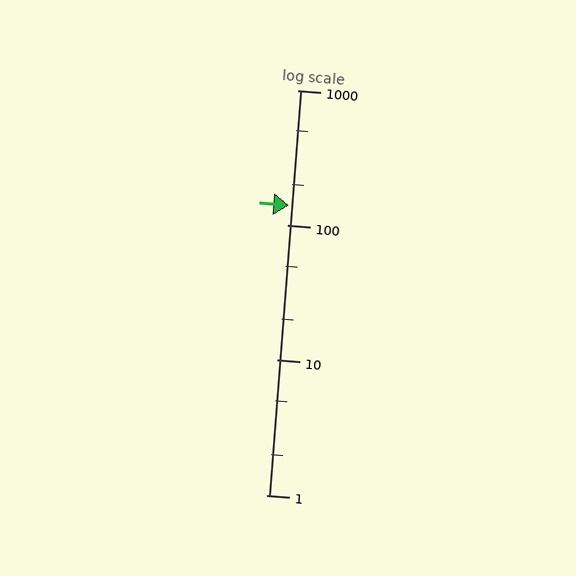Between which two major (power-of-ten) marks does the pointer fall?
The pointer is between 100 and 1000.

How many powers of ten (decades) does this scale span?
The scale spans 3 decades, from 1 to 1000.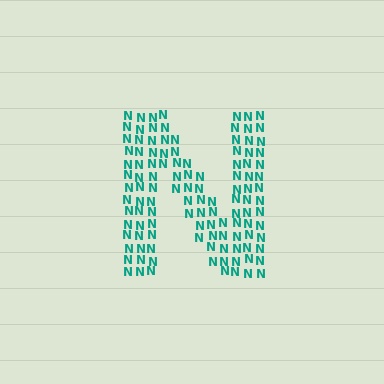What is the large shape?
The large shape is the letter N.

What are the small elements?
The small elements are letter N's.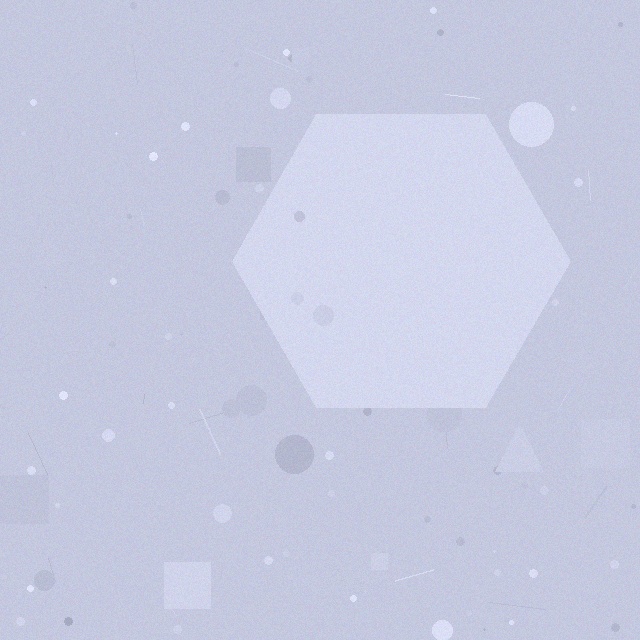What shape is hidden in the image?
A hexagon is hidden in the image.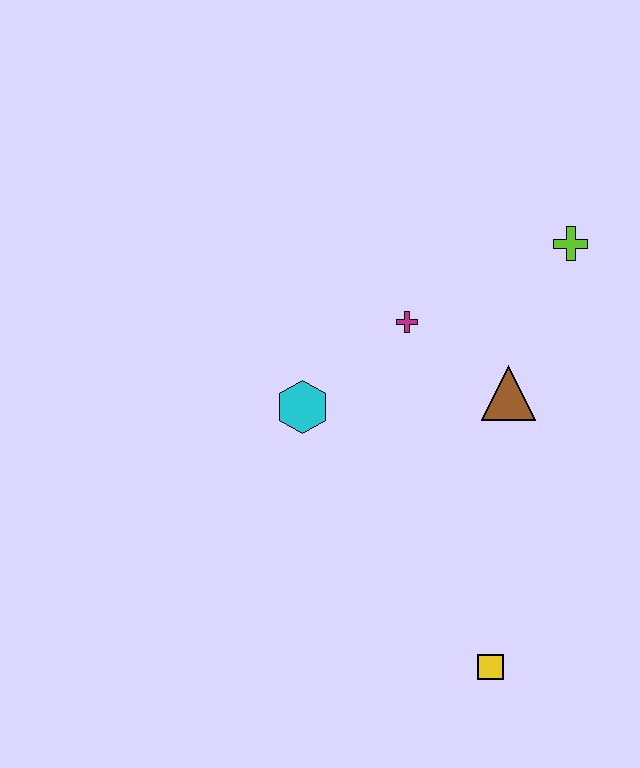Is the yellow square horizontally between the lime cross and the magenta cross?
Yes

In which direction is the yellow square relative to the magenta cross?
The yellow square is below the magenta cross.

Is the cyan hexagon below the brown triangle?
Yes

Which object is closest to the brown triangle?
The magenta cross is closest to the brown triangle.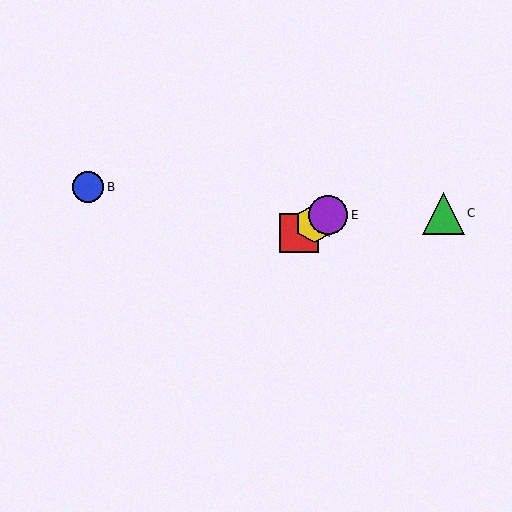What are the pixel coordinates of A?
Object A is at (299, 233).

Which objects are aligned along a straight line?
Objects A, D, E are aligned along a straight line.